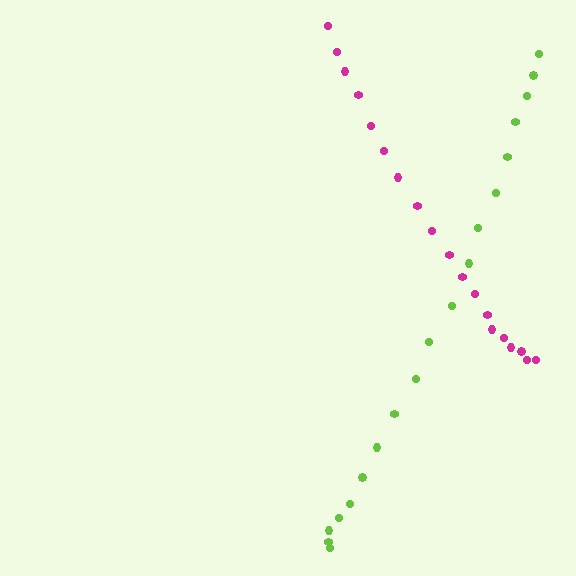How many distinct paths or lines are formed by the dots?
There are 2 distinct paths.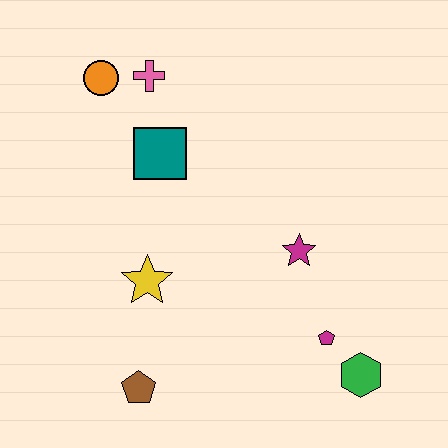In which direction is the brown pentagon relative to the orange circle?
The brown pentagon is below the orange circle.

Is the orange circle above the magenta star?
Yes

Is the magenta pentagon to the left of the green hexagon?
Yes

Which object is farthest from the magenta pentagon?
The orange circle is farthest from the magenta pentagon.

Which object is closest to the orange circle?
The pink cross is closest to the orange circle.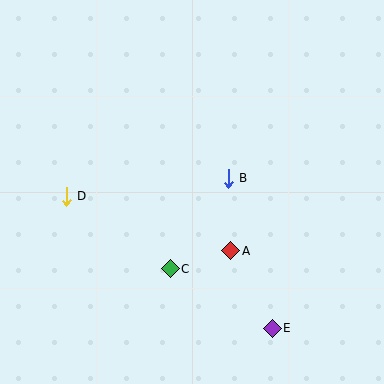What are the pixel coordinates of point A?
Point A is at (231, 251).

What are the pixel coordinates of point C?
Point C is at (170, 269).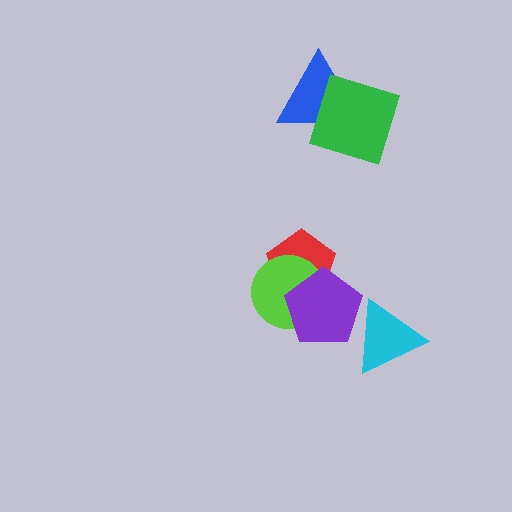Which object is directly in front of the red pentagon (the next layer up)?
The lime circle is directly in front of the red pentagon.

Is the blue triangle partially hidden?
Yes, it is partially covered by another shape.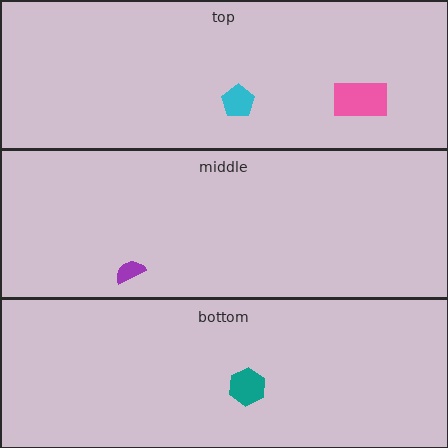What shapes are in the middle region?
The purple semicircle.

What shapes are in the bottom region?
The teal hexagon.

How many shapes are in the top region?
2.